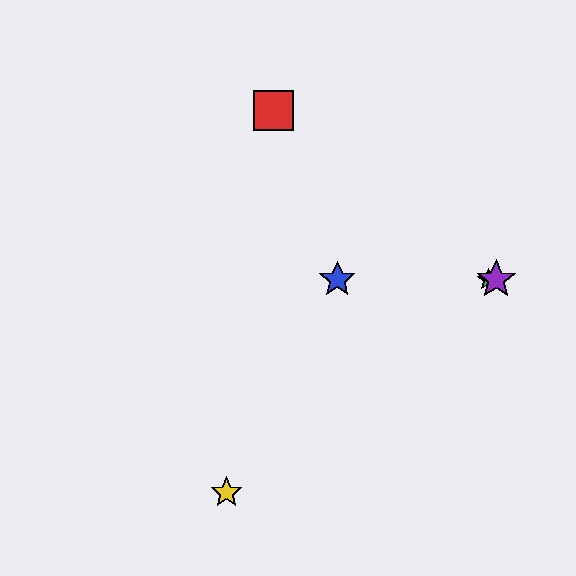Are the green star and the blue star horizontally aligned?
Yes, both are at y≈280.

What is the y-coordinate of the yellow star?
The yellow star is at y≈493.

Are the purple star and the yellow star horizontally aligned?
No, the purple star is at y≈280 and the yellow star is at y≈493.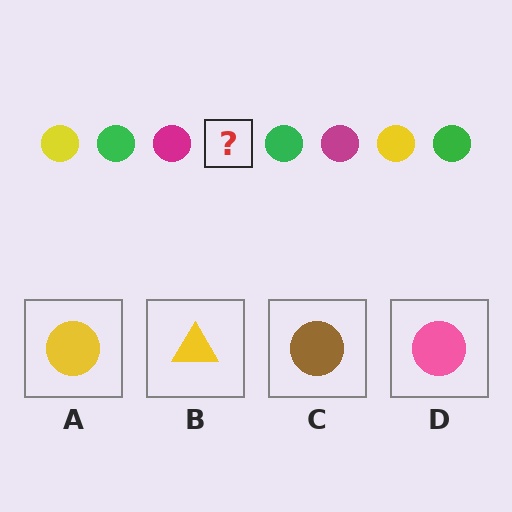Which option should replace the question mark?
Option A.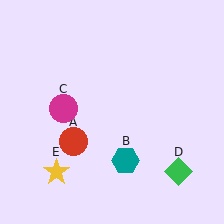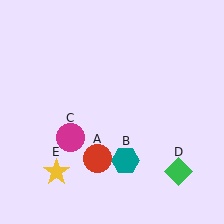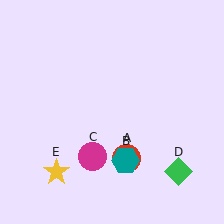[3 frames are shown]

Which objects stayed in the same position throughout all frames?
Teal hexagon (object B) and green diamond (object D) and yellow star (object E) remained stationary.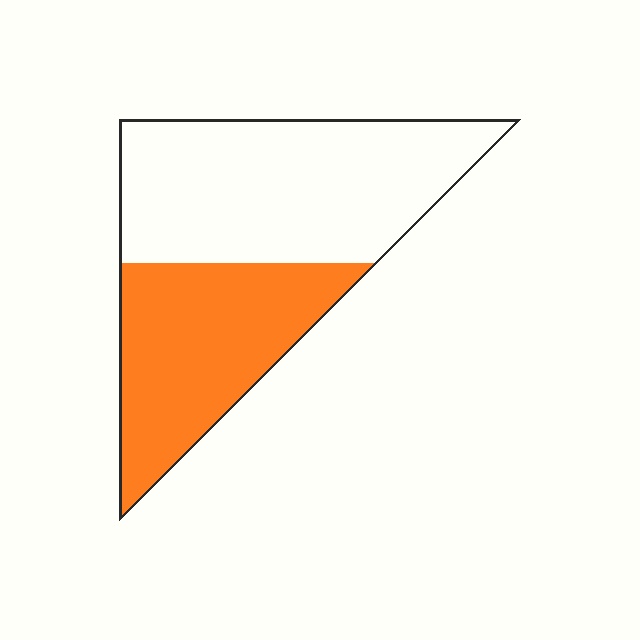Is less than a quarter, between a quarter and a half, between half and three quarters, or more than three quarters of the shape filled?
Between a quarter and a half.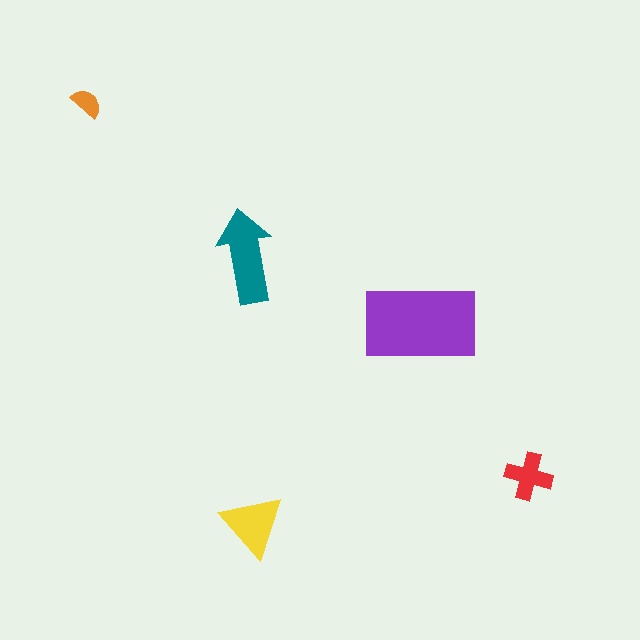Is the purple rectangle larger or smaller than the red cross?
Larger.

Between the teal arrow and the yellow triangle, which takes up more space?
The teal arrow.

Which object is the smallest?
The orange semicircle.